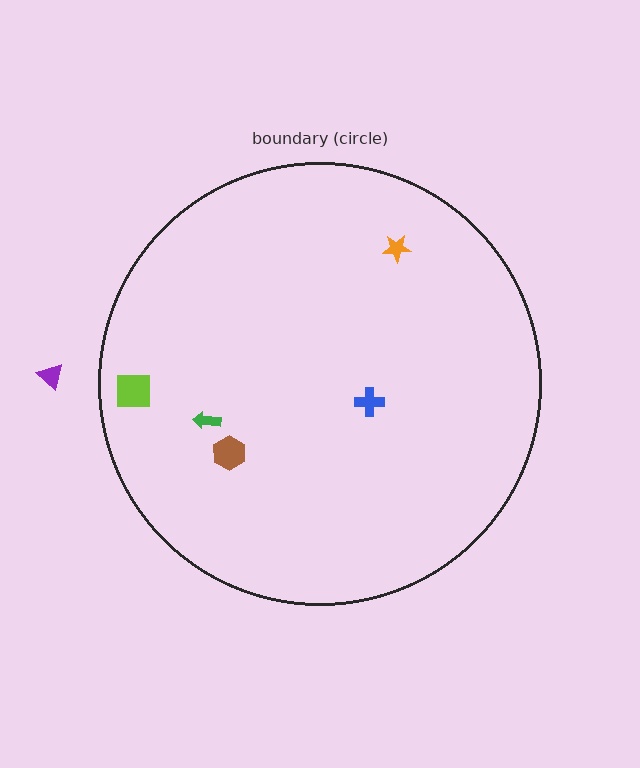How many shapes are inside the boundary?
5 inside, 1 outside.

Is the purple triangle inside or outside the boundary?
Outside.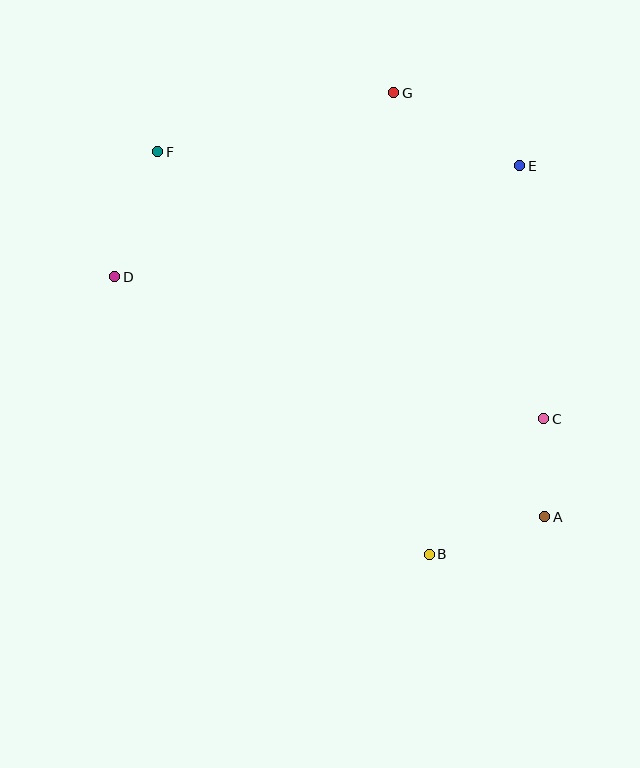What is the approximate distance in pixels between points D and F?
The distance between D and F is approximately 132 pixels.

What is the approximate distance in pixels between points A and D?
The distance between A and D is approximately 492 pixels.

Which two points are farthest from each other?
Points A and F are farthest from each other.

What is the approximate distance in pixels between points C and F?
The distance between C and F is approximately 469 pixels.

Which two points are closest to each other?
Points A and C are closest to each other.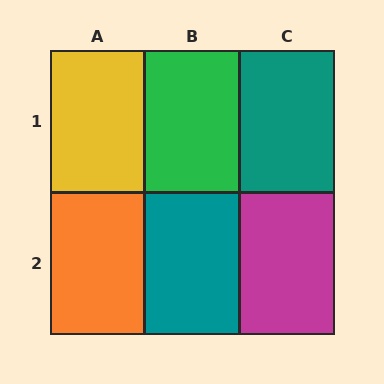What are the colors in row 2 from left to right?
Orange, teal, magenta.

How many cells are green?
1 cell is green.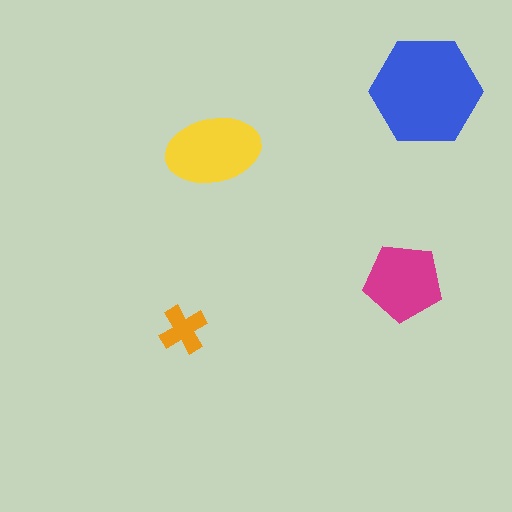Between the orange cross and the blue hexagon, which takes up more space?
The blue hexagon.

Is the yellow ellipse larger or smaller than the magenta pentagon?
Larger.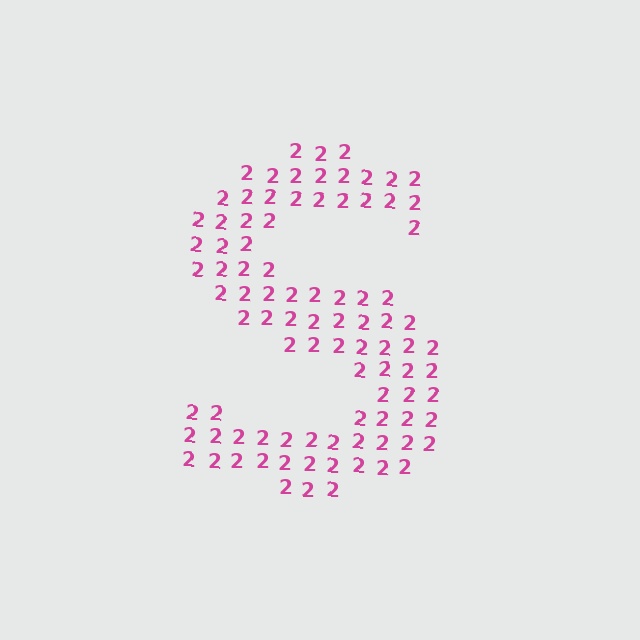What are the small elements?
The small elements are digit 2's.